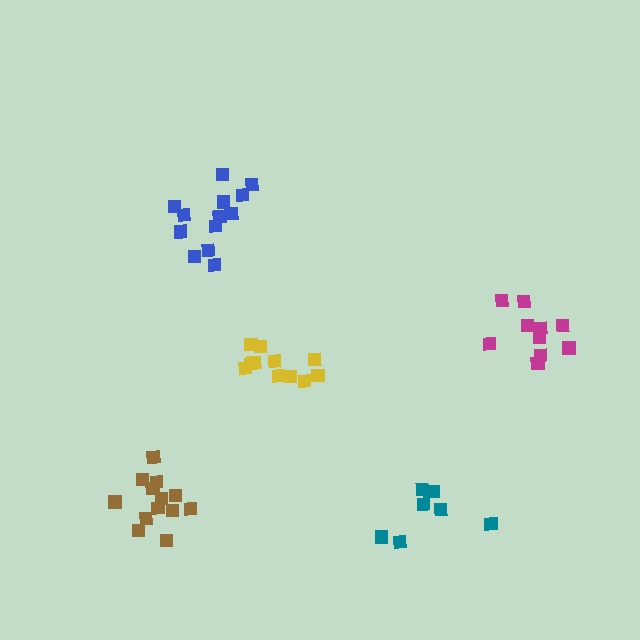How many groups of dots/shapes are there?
There are 5 groups.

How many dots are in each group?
Group 1: 8 dots, Group 2: 11 dots, Group 3: 10 dots, Group 4: 13 dots, Group 5: 13 dots (55 total).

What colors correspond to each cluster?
The clusters are colored: teal, yellow, magenta, brown, blue.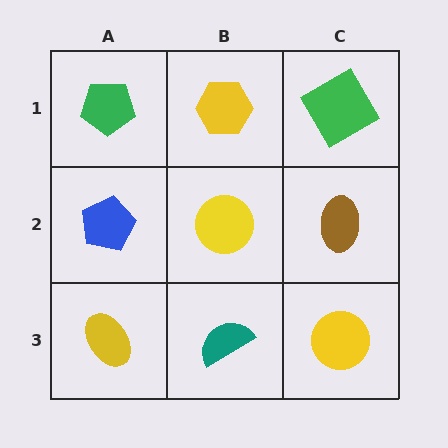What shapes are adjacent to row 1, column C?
A brown ellipse (row 2, column C), a yellow hexagon (row 1, column B).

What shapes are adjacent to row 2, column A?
A green pentagon (row 1, column A), a yellow ellipse (row 3, column A), a yellow circle (row 2, column B).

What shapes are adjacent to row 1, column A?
A blue pentagon (row 2, column A), a yellow hexagon (row 1, column B).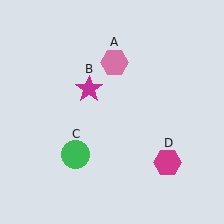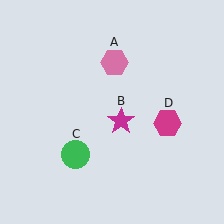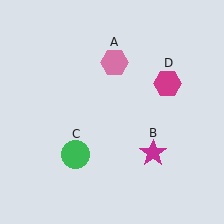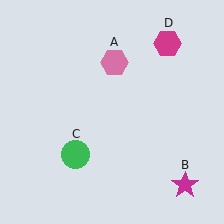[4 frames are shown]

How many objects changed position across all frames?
2 objects changed position: magenta star (object B), magenta hexagon (object D).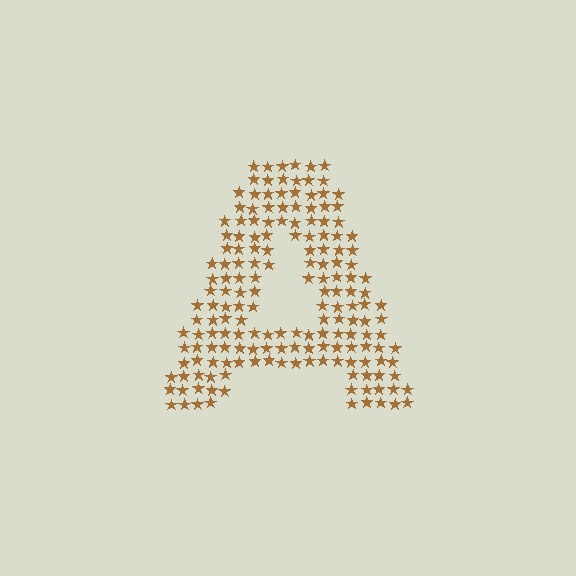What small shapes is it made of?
It is made of small stars.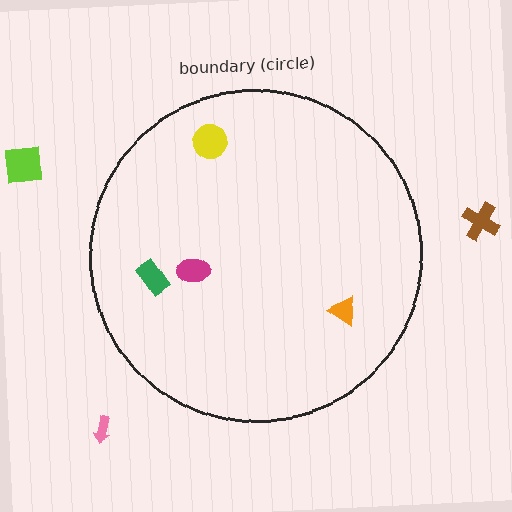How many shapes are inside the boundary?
4 inside, 3 outside.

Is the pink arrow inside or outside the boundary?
Outside.